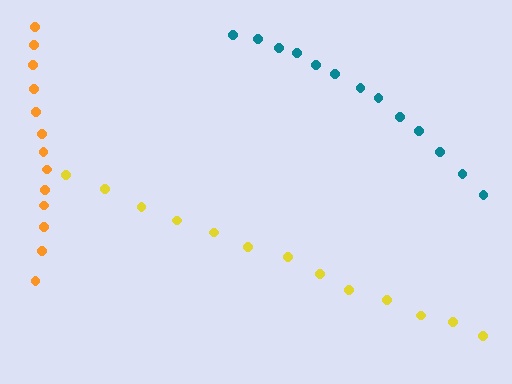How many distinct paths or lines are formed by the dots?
There are 3 distinct paths.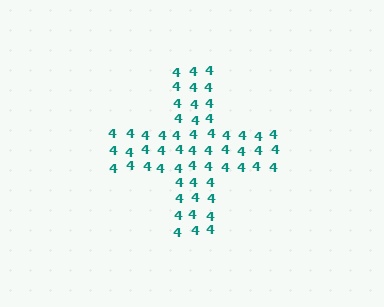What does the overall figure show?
The overall figure shows a cross.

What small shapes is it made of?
It is made of small digit 4's.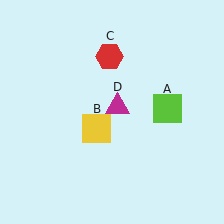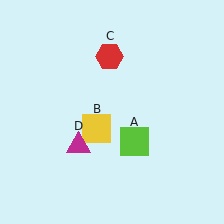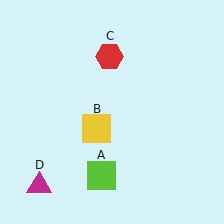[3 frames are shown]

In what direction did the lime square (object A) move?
The lime square (object A) moved down and to the left.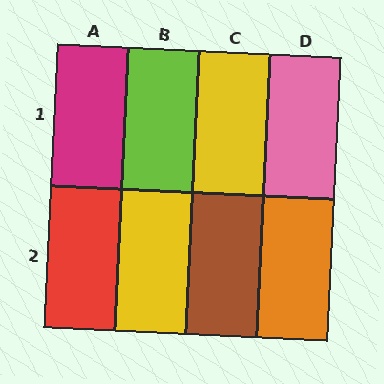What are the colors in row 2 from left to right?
Red, yellow, brown, orange.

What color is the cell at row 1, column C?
Yellow.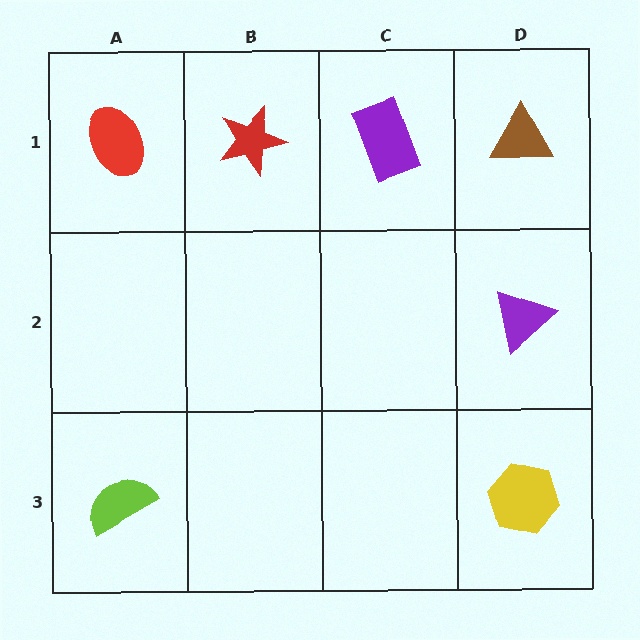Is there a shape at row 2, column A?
No, that cell is empty.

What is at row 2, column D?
A purple triangle.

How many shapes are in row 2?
1 shape.